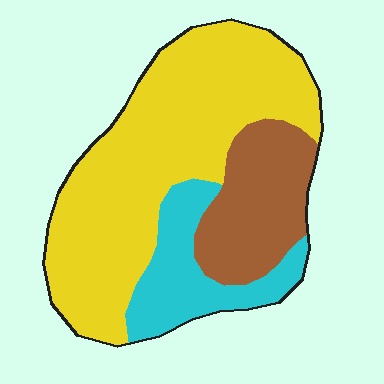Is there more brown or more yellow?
Yellow.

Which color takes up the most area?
Yellow, at roughly 60%.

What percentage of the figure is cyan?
Cyan takes up about one sixth (1/6) of the figure.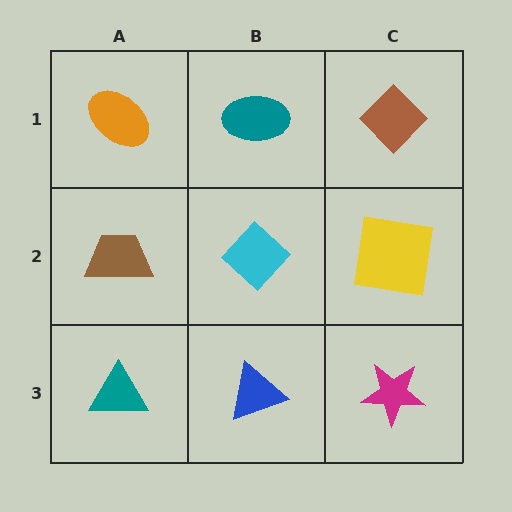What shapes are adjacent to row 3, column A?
A brown trapezoid (row 2, column A), a blue triangle (row 3, column B).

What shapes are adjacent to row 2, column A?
An orange ellipse (row 1, column A), a teal triangle (row 3, column A), a cyan diamond (row 2, column B).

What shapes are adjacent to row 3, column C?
A yellow square (row 2, column C), a blue triangle (row 3, column B).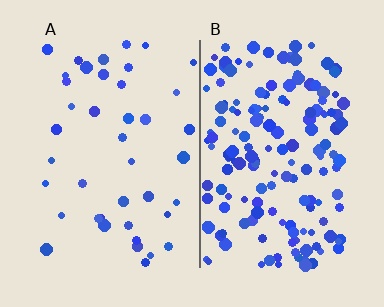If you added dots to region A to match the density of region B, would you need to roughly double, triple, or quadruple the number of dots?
Approximately quadruple.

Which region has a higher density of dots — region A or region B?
B (the right).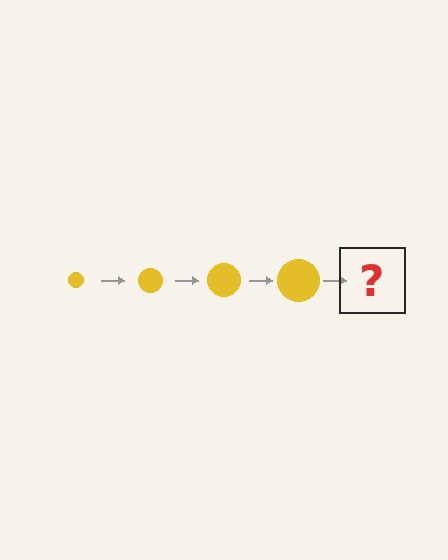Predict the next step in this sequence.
The next step is a yellow circle, larger than the previous one.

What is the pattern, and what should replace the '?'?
The pattern is that the circle gets progressively larger each step. The '?' should be a yellow circle, larger than the previous one.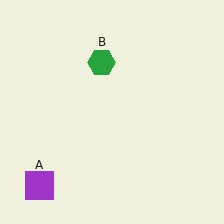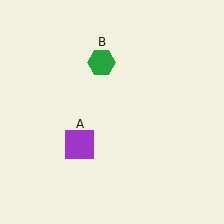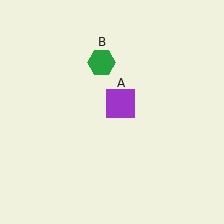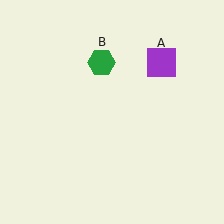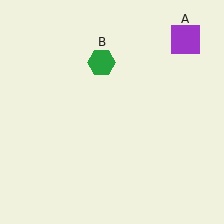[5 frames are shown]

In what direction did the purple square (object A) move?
The purple square (object A) moved up and to the right.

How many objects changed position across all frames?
1 object changed position: purple square (object A).